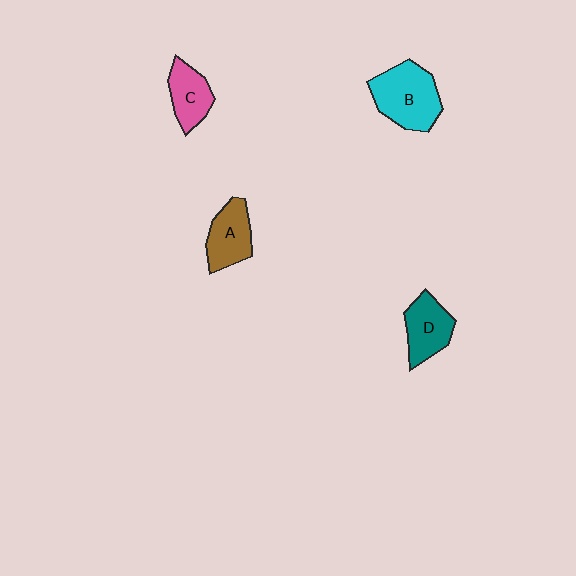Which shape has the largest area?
Shape B (cyan).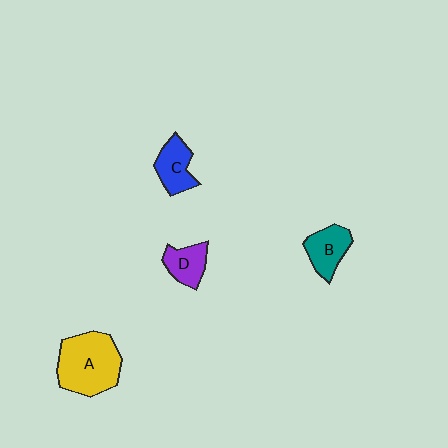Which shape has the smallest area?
Shape D (purple).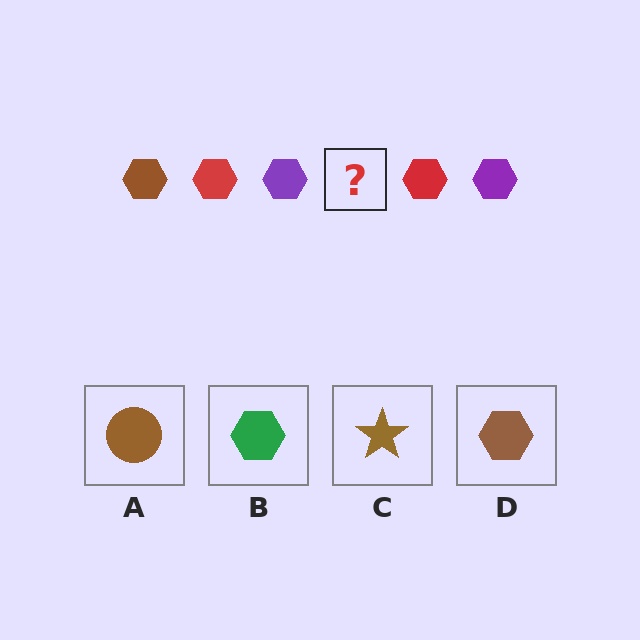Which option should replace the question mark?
Option D.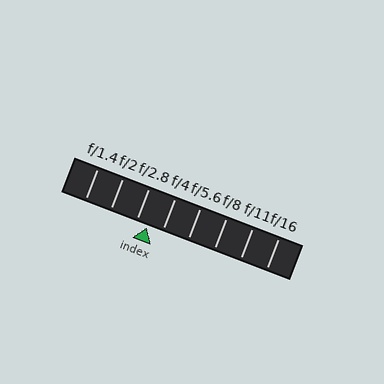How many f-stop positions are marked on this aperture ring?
There are 8 f-stop positions marked.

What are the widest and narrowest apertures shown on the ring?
The widest aperture shown is f/1.4 and the narrowest is f/16.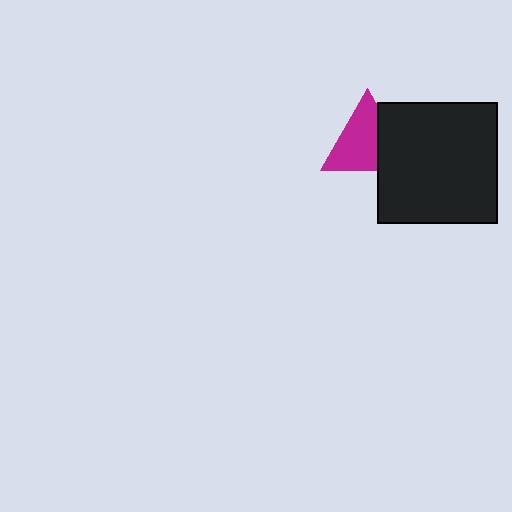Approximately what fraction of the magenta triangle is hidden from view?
Roughly 31% of the magenta triangle is hidden behind the black square.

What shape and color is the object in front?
The object in front is a black square.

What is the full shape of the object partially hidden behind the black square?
The partially hidden object is a magenta triangle.